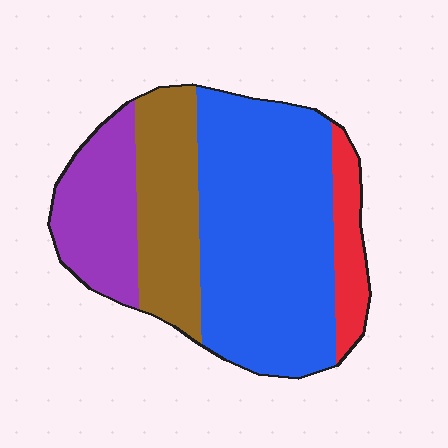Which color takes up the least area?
Red, at roughly 10%.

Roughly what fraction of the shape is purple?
Purple takes up about one sixth (1/6) of the shape.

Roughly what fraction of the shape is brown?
Brown covers around 20% of the shape.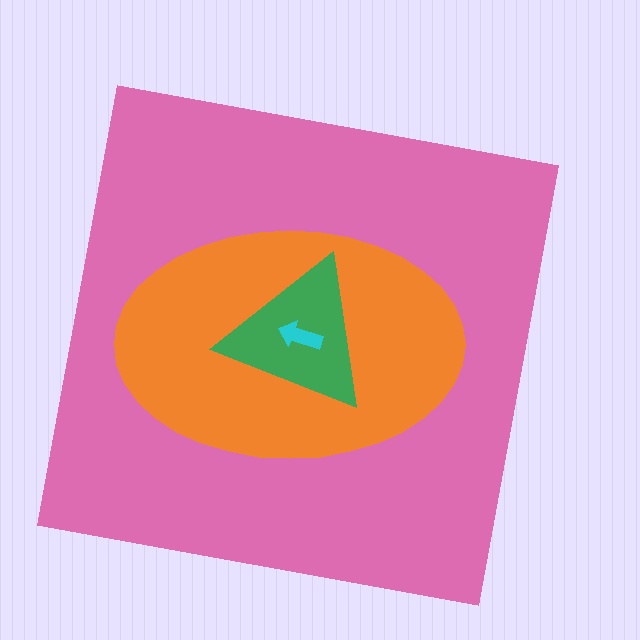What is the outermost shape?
The pink square.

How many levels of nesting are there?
4.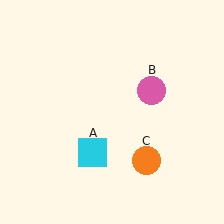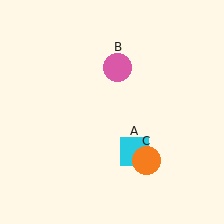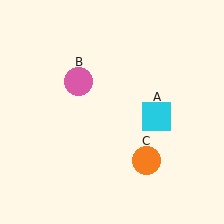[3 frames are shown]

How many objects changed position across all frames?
2 objects changed position: cyan square (object A), pink circle (object B).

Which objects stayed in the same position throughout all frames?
Orange circle (object C) remained stationary.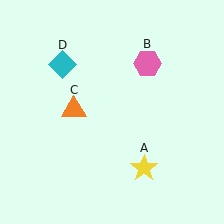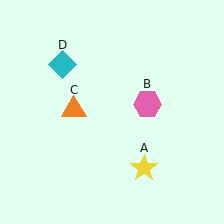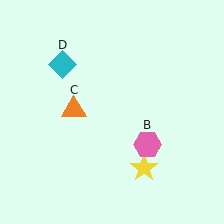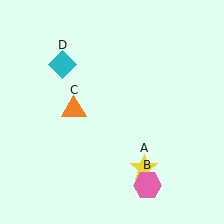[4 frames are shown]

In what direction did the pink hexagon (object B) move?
The pink hexagon (object B) moved down.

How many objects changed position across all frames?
1 object changed position: pink hexagon (object B).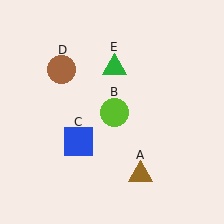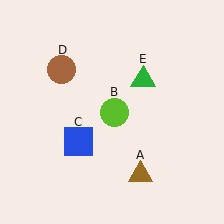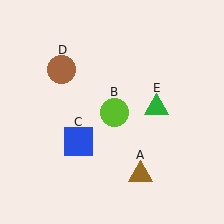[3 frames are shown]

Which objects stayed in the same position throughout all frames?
Brown triangle (object A) and lime circle (object B) and blue square (object C) and brown circle (object D) remained stationary.